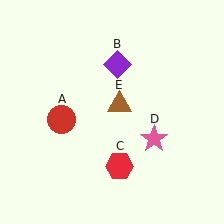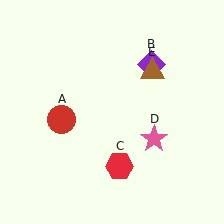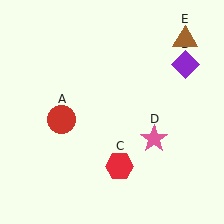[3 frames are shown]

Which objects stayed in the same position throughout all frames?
Red circle (object A) and red hexagon (object C) and pink star (object D) remained stationary.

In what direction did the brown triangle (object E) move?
The brown triangle (object E) moved up and to the right.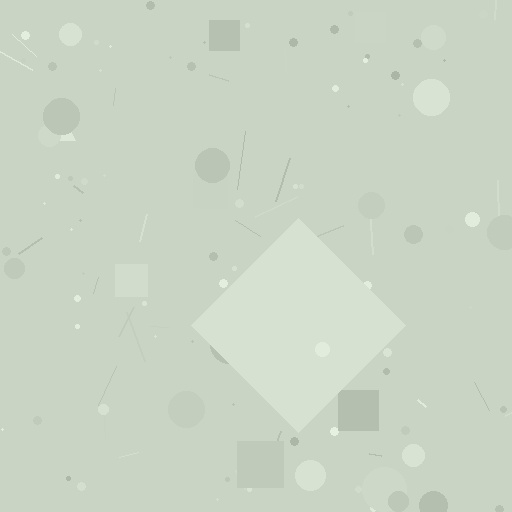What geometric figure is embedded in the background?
A diamond is embedded in the background.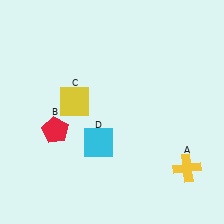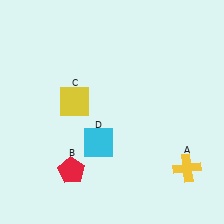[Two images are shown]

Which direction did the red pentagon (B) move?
The red pentagon (B) moved down.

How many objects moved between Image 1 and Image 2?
1 object moved between the two images.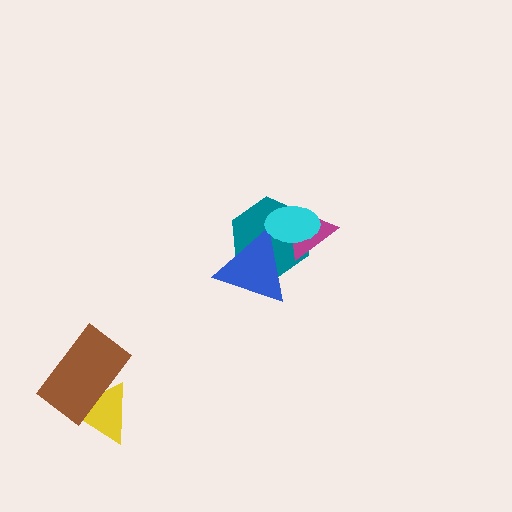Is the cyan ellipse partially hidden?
No, no other shape covers it.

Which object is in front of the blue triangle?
The cyan ellipse is in front of the blue triangle.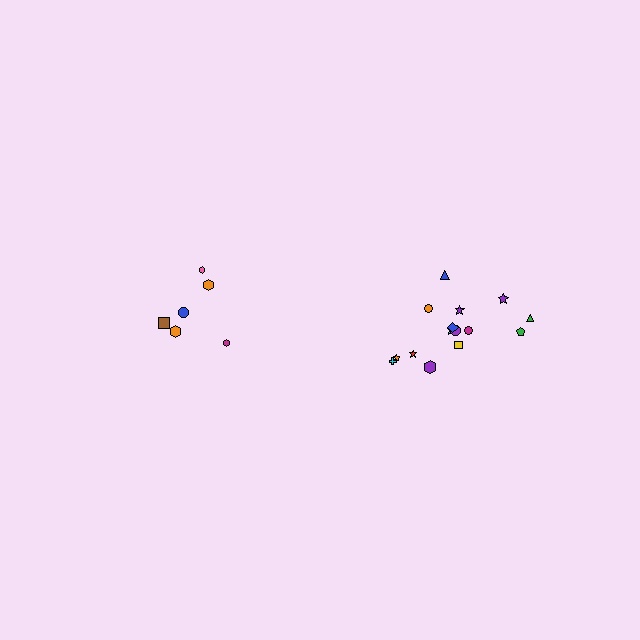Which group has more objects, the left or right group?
The right group.